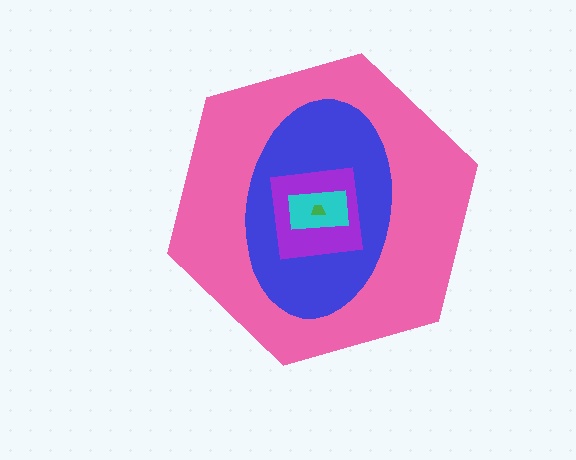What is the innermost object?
The green trapezoid.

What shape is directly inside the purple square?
The cyan rectangle.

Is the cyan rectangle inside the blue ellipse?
Yes.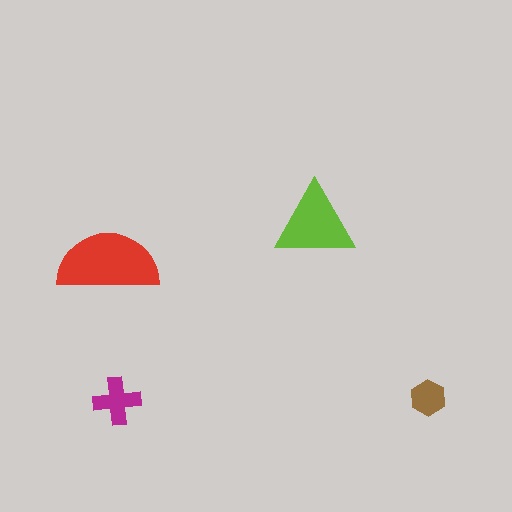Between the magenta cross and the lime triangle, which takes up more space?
The lime triangle.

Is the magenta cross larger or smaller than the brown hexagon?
Larger.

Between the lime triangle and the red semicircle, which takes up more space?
The red semicircle.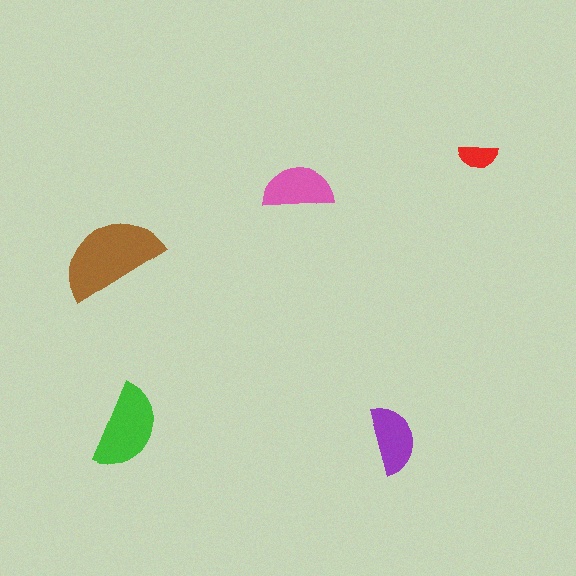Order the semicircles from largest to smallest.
the brown one, the green one, the pink one, the purple one, the red one.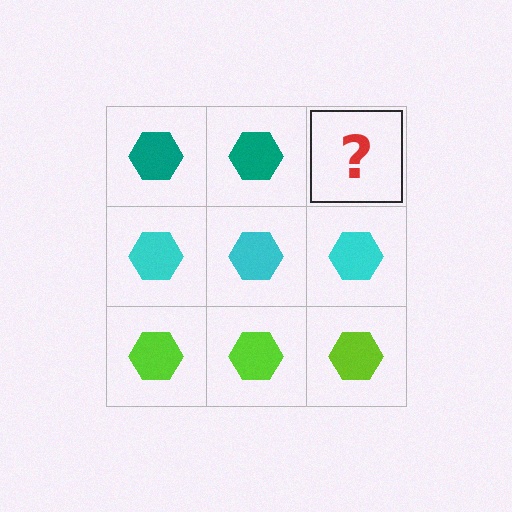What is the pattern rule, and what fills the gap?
The rule is that each row has a consistent color. The gap should be filled with a teal hexagon.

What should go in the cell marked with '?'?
The missing cell should contain a teal hexagon.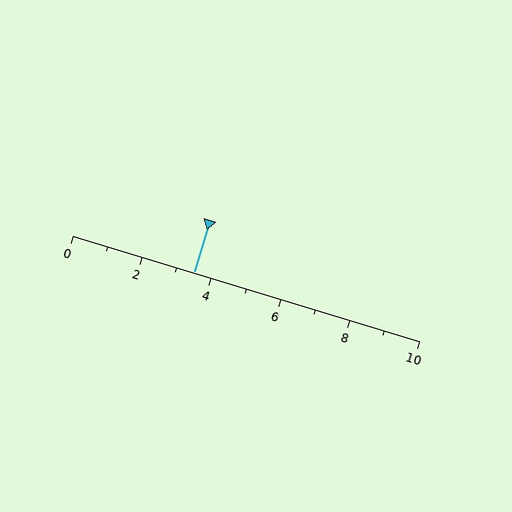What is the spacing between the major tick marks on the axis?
The major ticks are spaced 2 apart.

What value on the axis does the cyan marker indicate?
The marker indicates approximately 3.5.